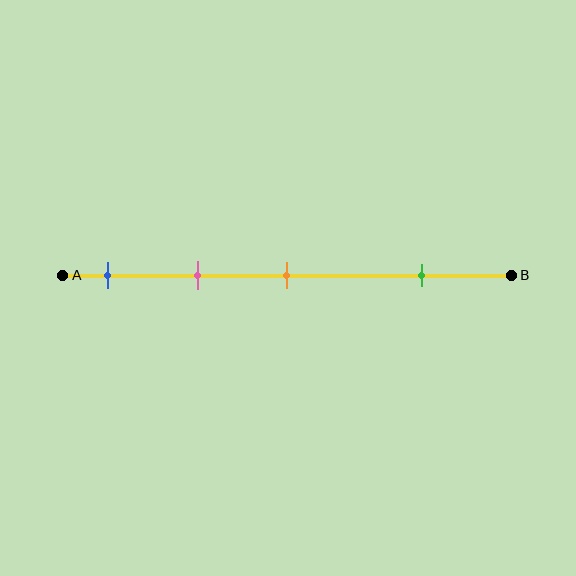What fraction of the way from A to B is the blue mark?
The blue mark is approximately 10% (0.1) of the way from A to B.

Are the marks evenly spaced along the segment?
No, the marks are not evenly spaced.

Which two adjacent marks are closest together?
The blue and pink marks are the closest adjacent pair.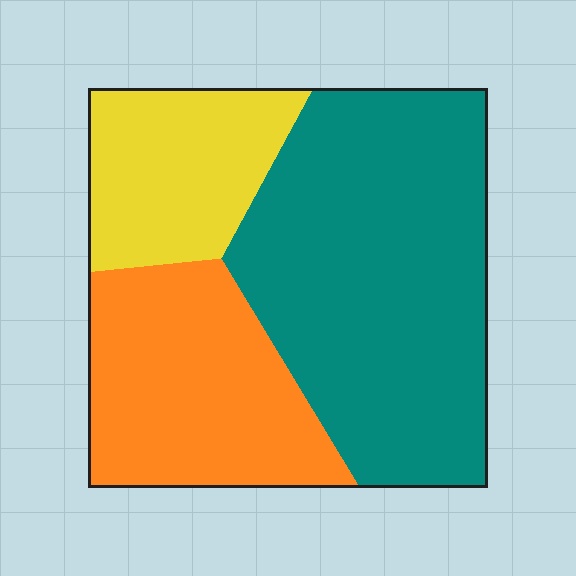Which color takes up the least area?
Yellow, at roughly 20%.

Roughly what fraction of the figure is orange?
Orange takes up about one quarter (1/4) of the figure.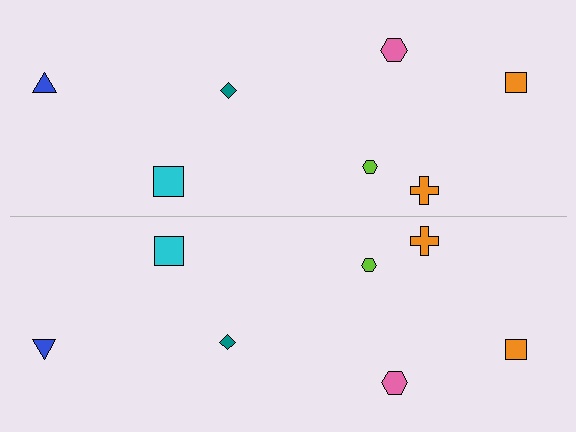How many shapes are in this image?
There are 14 shapes in this image.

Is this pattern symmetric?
Yes, this pattern has bilateral (reflection) symmetry.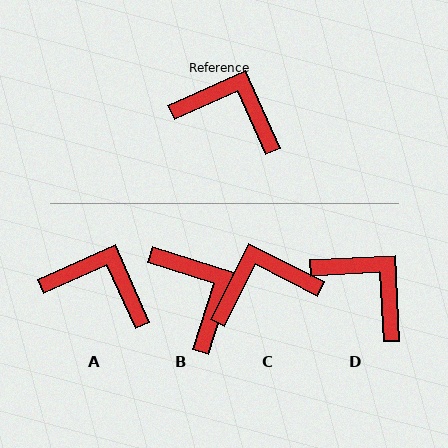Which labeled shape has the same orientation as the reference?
A.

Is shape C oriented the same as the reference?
No, it is off by about 39 degrees.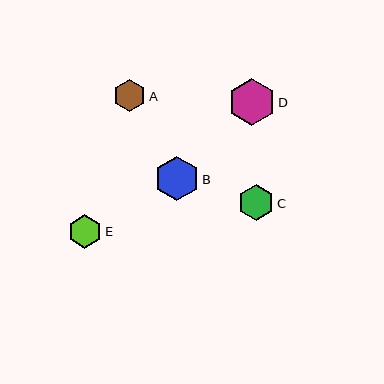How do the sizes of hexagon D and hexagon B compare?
Hexagon D and hexagon B are approximately the same size.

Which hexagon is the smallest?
Hexagon A is the smallest with a size of approximately 33 pixels.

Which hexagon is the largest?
Hexagon D is the largest with a size of approximately 47 pixels.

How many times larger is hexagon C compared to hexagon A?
Hexagon C is approximately 1.1 times the size of hexagon A.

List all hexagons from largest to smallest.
From largest to smallest: D, B, C, E, A.